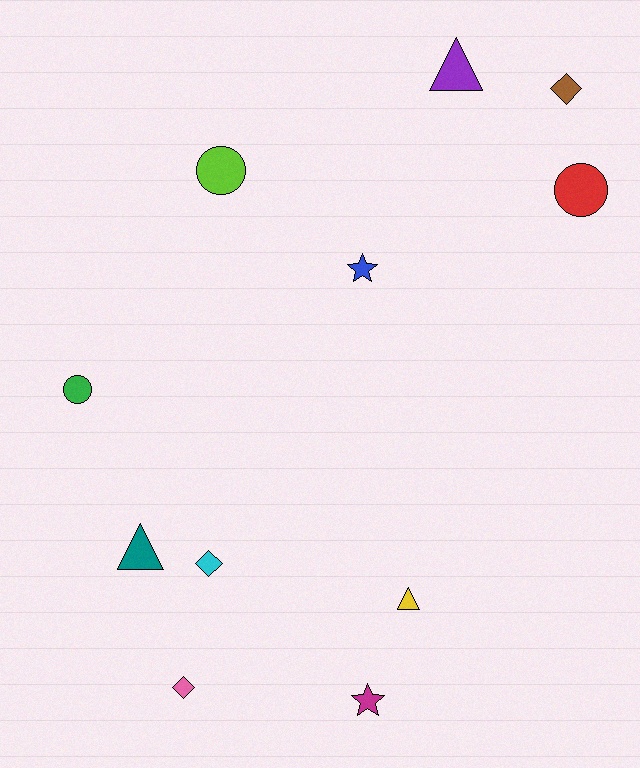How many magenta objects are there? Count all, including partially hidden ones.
There is 1 magenta object.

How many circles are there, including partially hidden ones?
There are 3 circles.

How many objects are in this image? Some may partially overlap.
There are 11 objects.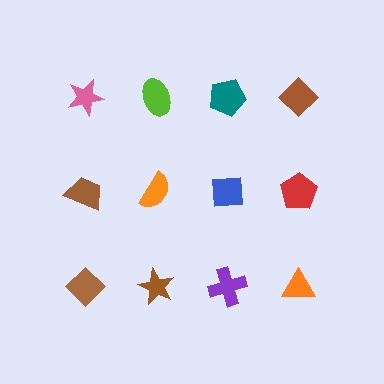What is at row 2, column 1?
A brown trapezoid.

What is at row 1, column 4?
A brown diamond.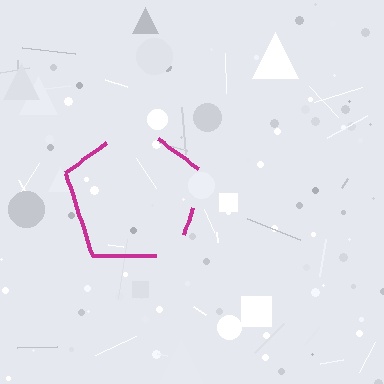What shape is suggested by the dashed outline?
The dashed outline suggests a pentagon.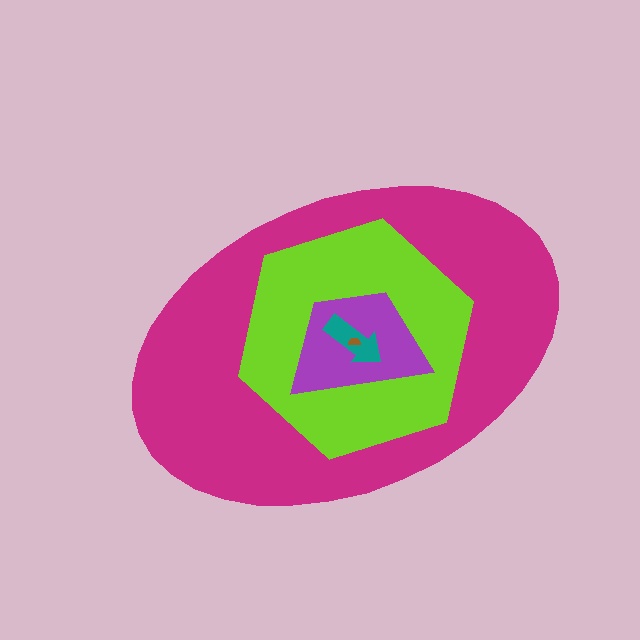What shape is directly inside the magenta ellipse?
The lime hexagon.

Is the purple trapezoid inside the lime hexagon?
Yes.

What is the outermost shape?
The magenta ellipse.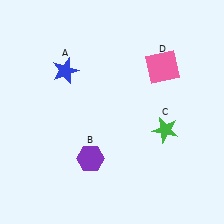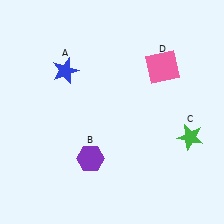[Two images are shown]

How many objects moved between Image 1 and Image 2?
1 object moved between the two images.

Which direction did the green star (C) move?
The green star (C) moved right.